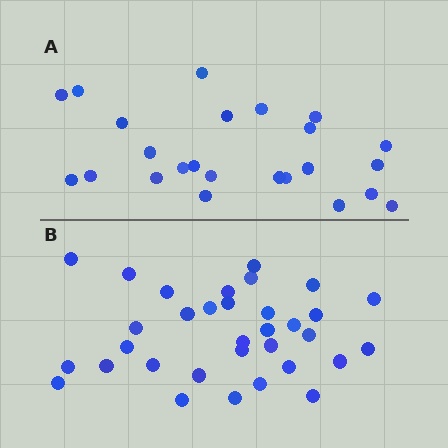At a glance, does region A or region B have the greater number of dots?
Region B (the bottom region) has more dots.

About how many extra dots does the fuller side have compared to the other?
Region B has roughly 8 or so more dots than region A.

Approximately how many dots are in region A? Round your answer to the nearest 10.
About 20 dots. (The exact count is 24, which rounds to 20.)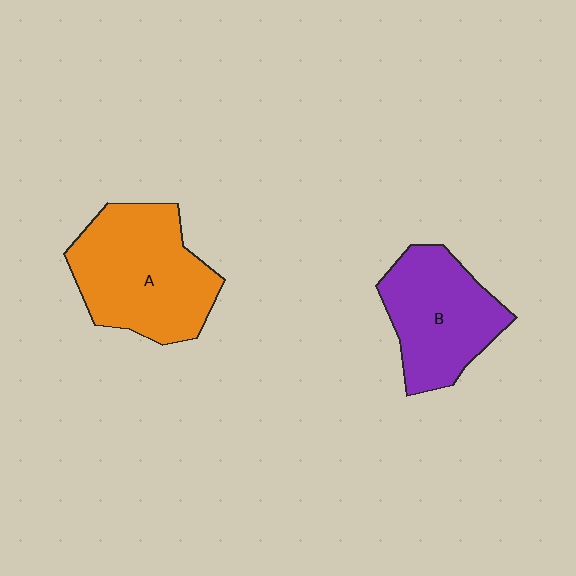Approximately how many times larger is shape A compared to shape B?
Approximately 1.2 times.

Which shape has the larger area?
Shape A (orange).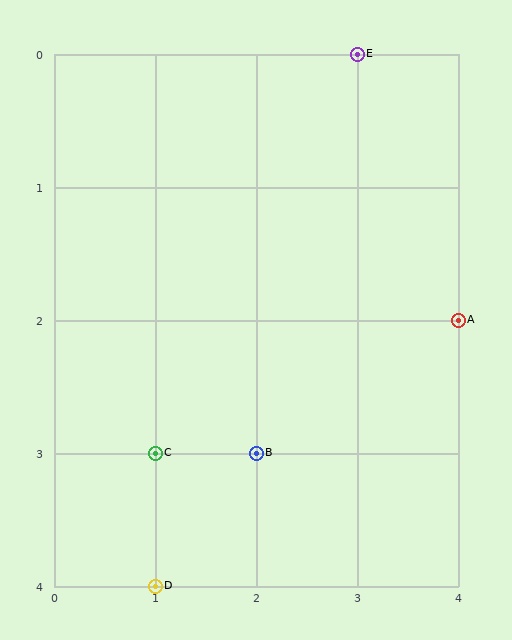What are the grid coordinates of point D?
Point D is at grid coordinates (1, 4).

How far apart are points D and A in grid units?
Points D and A are 3 columns and 2 rows apart (about 3.6 grid units diagonally).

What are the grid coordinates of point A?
Point A is at grid coordinates (4, 2).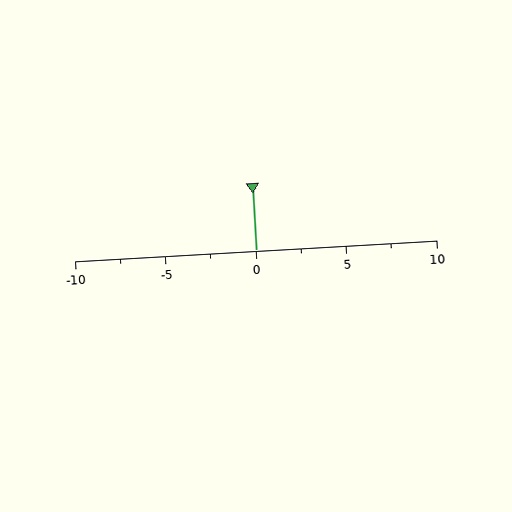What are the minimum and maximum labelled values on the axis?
The axis runs from -10 to 10.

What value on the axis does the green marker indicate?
The marker indicates approximately 0.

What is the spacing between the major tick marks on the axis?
The major ticks are spaced 5 apart.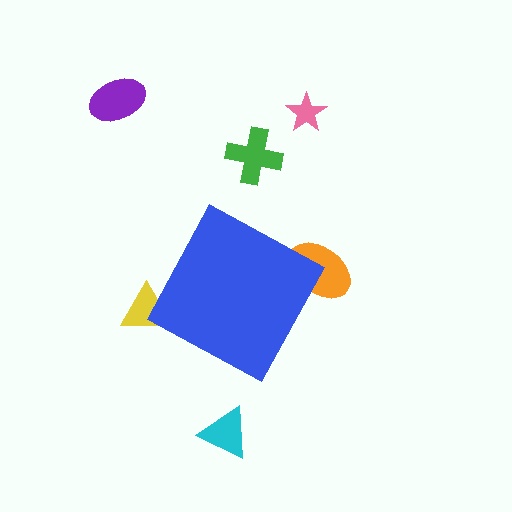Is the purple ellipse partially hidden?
No, the purple ellipse is fully visible.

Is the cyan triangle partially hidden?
No, the cyan triangle is fully visible.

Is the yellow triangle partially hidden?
Yes, the yellow triangle is partially hidden behind the blue diamond.